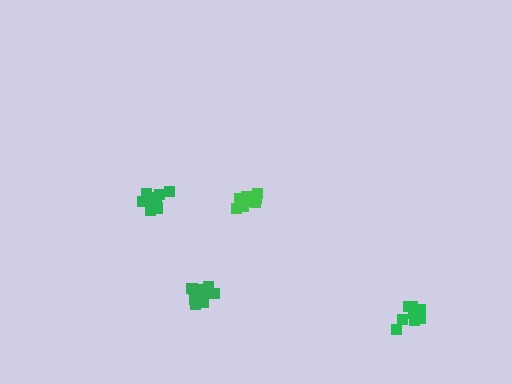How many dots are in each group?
Group 1: 11 dots, Group 2: 11 dots, Group 3: 11 dots, Group 4: 9 dots (42 total).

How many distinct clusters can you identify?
There are 4 distinct clusters.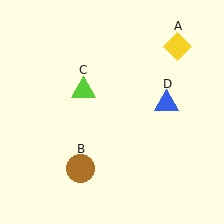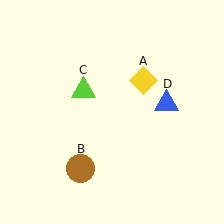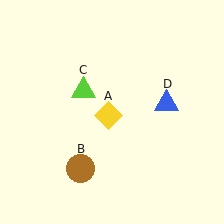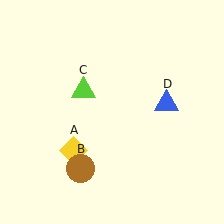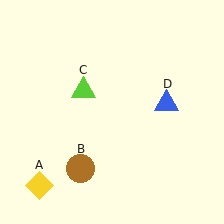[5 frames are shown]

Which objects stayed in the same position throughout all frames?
Brown circle (object B) and lime triangle (object C) and blue triangle (object D) remained stationary.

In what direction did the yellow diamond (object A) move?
The yellow diamond (object A) moved down and to the left.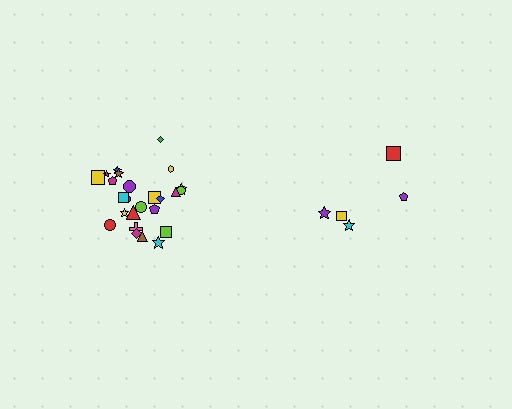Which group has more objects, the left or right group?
The left group.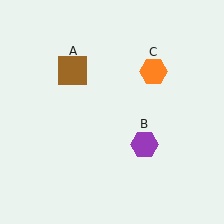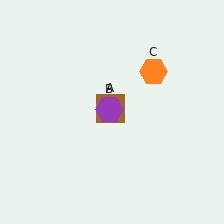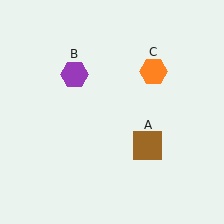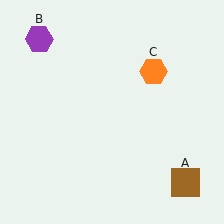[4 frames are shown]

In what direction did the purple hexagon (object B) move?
The purple hexagon (object B) moved up and to the left.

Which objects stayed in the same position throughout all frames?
Orange hexagon (object C) remained stationary.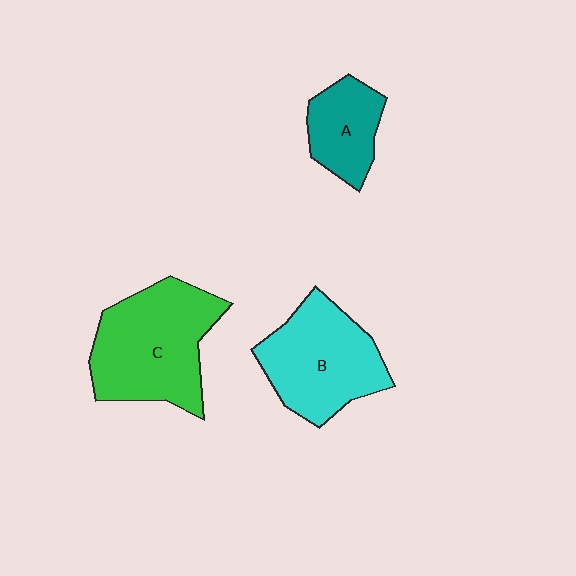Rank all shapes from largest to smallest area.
From largest to smallest: C (green), B (cyan), A (teal).